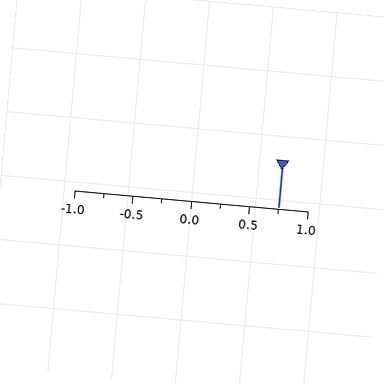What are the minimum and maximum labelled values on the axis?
The axis runs from -1.0 to 1.0.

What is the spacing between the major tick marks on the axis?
The major ticks are spaced 0.5 apart.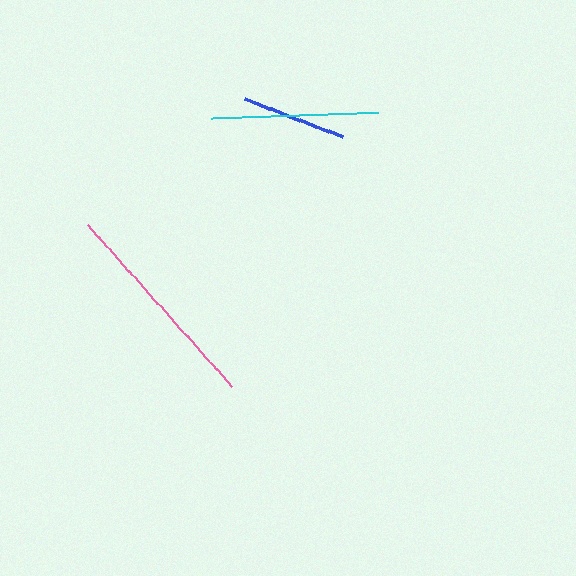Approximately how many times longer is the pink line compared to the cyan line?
The pink line is approximately 1.3 times the length of the cyan line.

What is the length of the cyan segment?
The cyan segment is approximately 167 pixels long.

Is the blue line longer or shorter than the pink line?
The pink line is longer than the blue line.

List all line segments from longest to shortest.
From longest to shortest: pink, cyan, blue.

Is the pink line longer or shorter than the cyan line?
The pink line is longer than the cyan line.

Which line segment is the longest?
The pink line is the longest at approximately 217 pixels.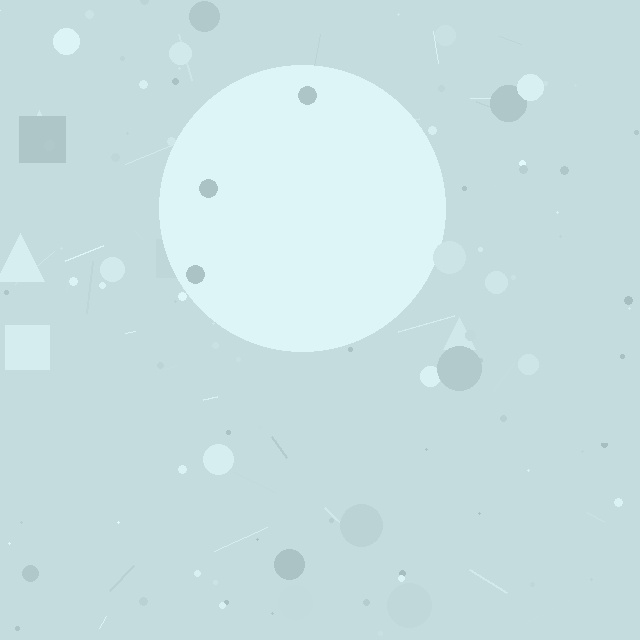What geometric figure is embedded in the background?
A circle is embedded in the background.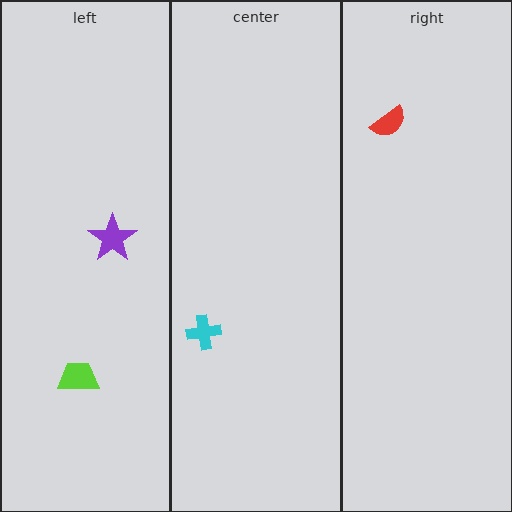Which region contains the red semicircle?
The right region.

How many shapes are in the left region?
2.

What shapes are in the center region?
The cyan cross.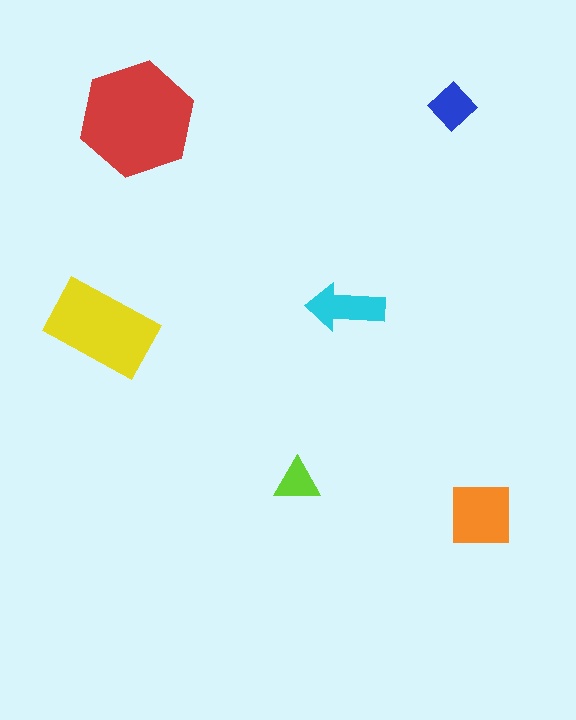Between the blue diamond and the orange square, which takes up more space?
The orange square.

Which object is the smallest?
The lime triangle.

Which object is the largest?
The red hexagon.